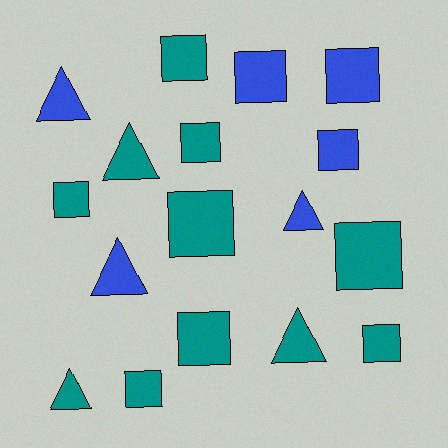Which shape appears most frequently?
Square, with 11 objects.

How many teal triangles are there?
There are 3 teal triangles.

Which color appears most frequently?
Teal, with 11 objects.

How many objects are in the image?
There are 17 objects.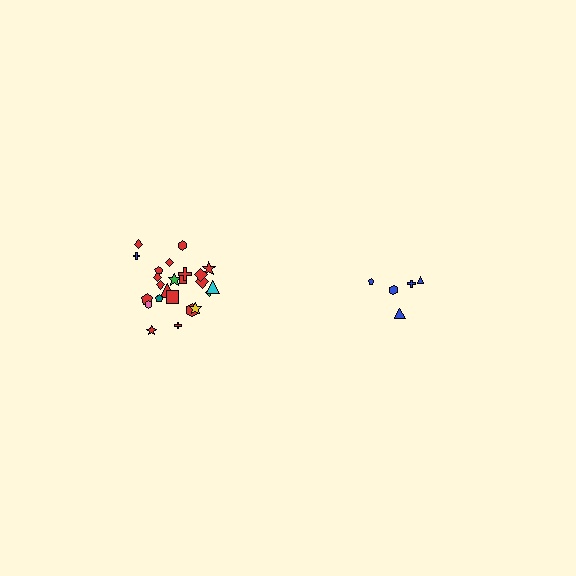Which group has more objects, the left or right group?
The left group.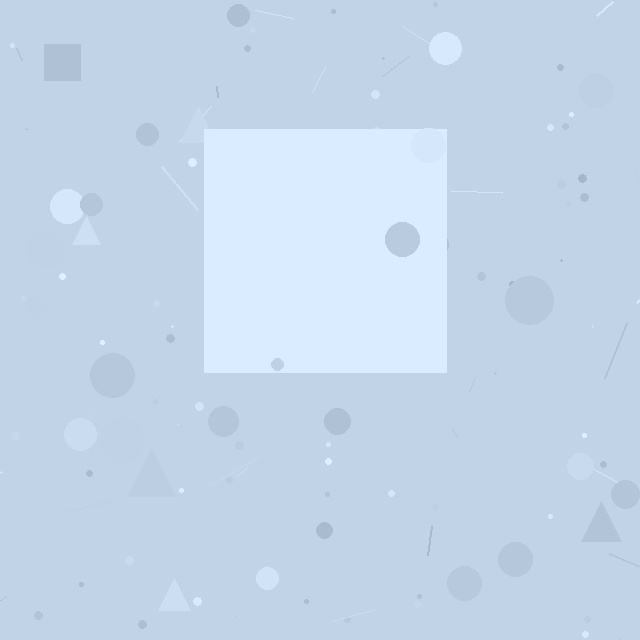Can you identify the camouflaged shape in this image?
The camouflaged shape is a square.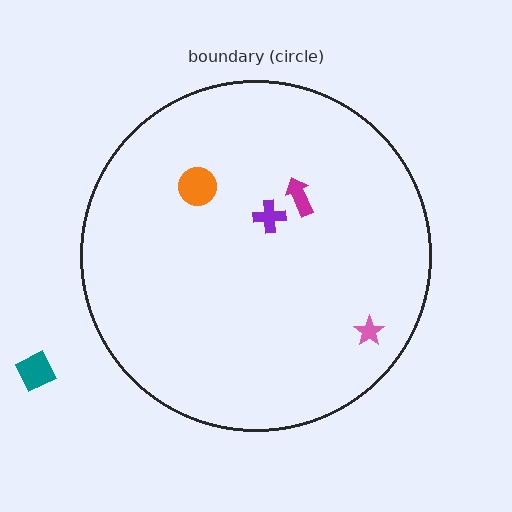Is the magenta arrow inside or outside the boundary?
Inside.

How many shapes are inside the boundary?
4 inside, 1 outside.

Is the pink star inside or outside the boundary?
Inside.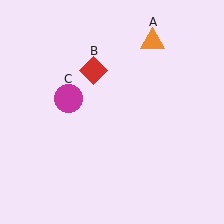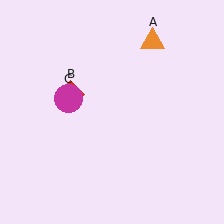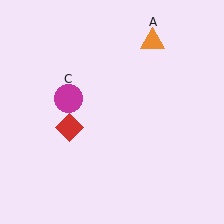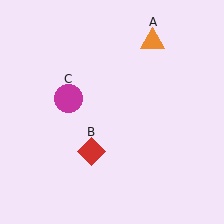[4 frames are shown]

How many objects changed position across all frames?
1 object changed position: red diamond (object B).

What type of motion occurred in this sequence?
The red diamond (object B) rotated counterclockwise around the center of the scene.